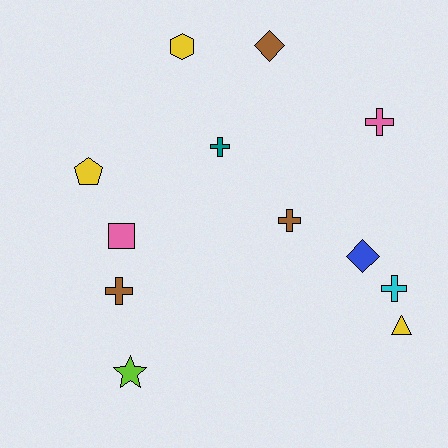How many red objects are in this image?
There are no red objects.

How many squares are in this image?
There is 1 square.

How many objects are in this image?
There are 12 objects.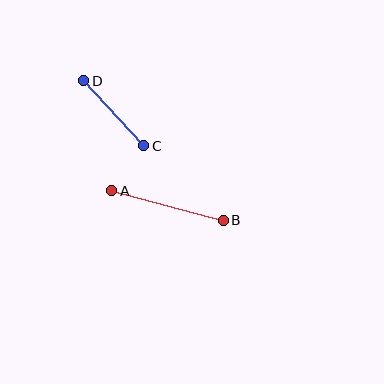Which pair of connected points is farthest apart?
Points A and B are farthest apart.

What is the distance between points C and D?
The distance is approximately 89 pixels.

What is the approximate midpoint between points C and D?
The midpoint is at approximately (114, 113) pixels.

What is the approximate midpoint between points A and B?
The midpoint is at approximately (167, 205) pixels.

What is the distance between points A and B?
The distance is approximately 115 pixels.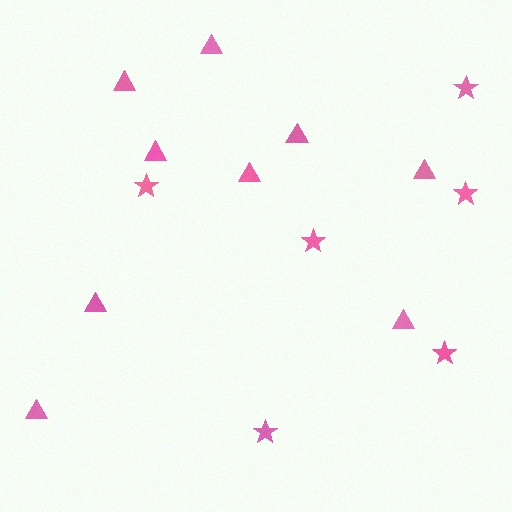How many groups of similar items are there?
There are 2 groups: one group of triangles (9) and one group of stars (6).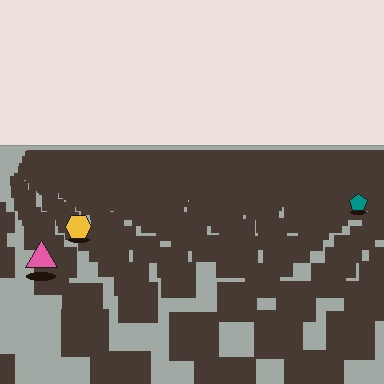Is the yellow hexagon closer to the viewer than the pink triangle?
No. The pink triangle is closer — you can tell from the texture gradient: the ground texture is coarser near it.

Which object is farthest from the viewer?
The teal pentagon is farthest from the viewer. It appears smaller and the ground texture around it is denser.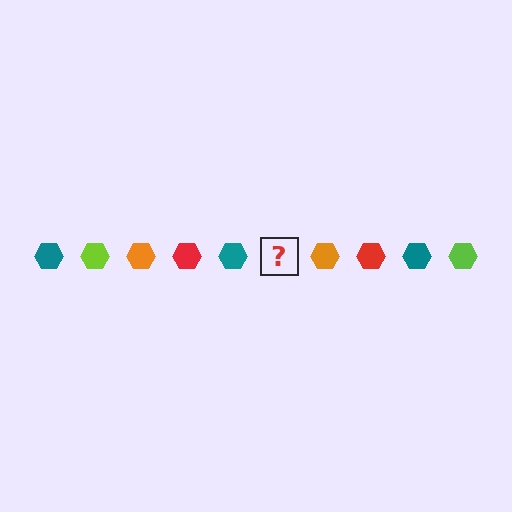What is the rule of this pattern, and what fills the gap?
The rule is that the pattern cycles through teal, lime, orange, red hexagons. The gap should be filled with a lime hexagon.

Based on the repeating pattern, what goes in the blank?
The blank should be a lime hexagon.